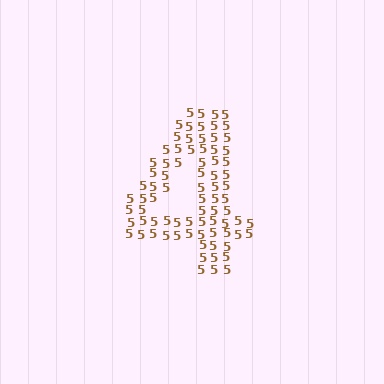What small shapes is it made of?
It is made of small digit 5's.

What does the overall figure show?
The overall figure shows the digit 4.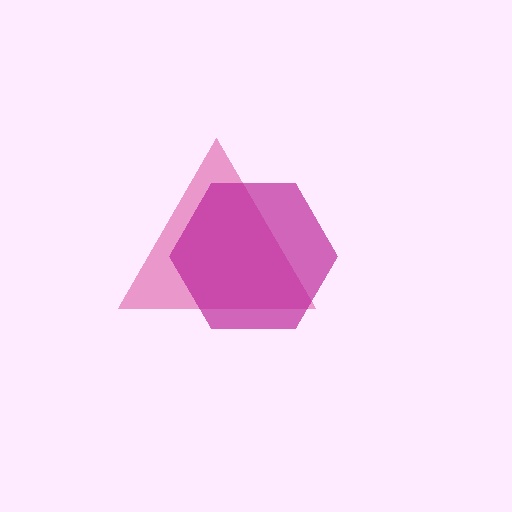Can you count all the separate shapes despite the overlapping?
Yes, there are 2 separate shapes.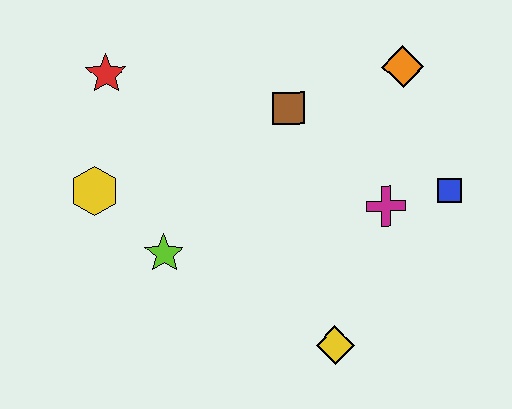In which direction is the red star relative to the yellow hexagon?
The red star is above the yellow hexagon.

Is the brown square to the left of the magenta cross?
Yes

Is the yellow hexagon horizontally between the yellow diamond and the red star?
No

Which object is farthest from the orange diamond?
The yellow hexagon is farthest from the orange diamond.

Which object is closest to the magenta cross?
The blue square is closest to the magenta cross.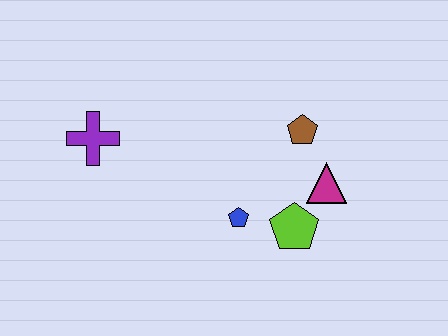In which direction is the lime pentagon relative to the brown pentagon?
The lime pentagon is below the brown pentagon.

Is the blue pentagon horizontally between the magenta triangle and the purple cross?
Yes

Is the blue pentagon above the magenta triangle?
No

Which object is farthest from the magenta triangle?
The purple cross is farthest from the magenta triangle.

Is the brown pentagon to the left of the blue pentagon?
No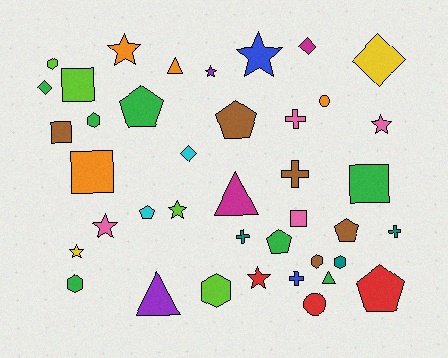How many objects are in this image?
There are 40 objects.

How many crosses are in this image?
There are 5 crosses.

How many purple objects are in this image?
There are 2 purple objects.